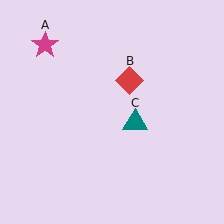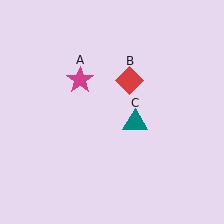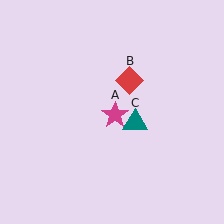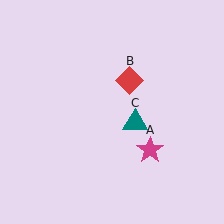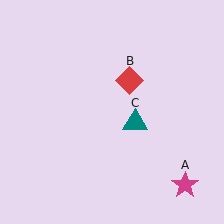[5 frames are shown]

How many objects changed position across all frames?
1 object changed position: magenta star (object A).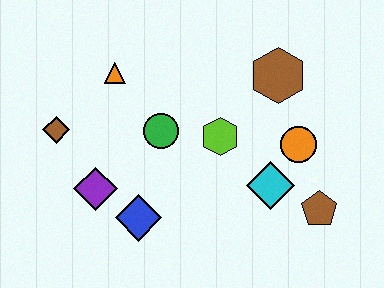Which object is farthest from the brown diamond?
The brown pentagon is farthest from the brown diamond.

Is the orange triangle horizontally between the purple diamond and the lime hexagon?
Yes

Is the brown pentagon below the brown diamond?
Yes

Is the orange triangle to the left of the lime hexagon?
Yes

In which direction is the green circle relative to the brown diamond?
The green circle is to the right of the brown diamond.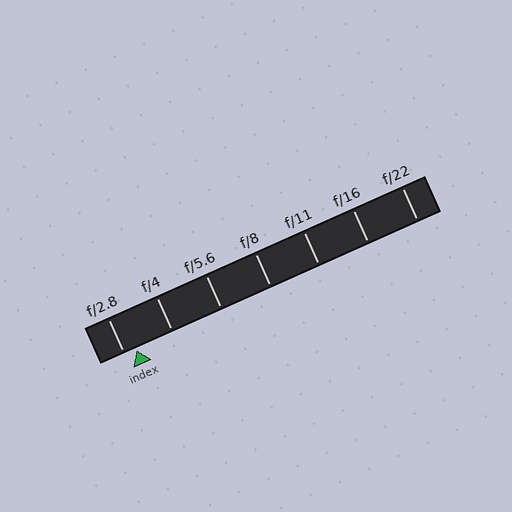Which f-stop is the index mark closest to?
The index mark is closest to f/2.8.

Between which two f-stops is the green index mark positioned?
The index mark is between f/2.8 and f/4.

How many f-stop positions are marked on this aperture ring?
There are 7 f-stop positions marked.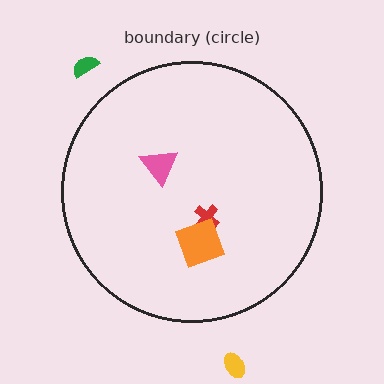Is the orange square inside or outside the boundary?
Inside.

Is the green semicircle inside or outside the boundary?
Outside.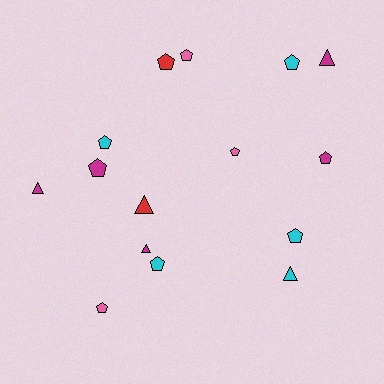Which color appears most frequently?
Cyan, with 5 objects.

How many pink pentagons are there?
There are 3 pink pentagons.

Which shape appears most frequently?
Pentagon, with 10 objects.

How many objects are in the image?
There are 15 objects.